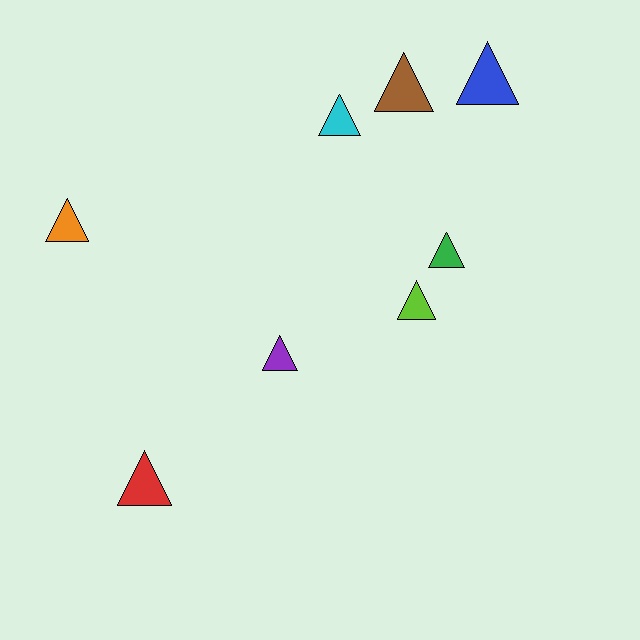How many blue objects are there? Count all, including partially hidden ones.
There is 1 blue object.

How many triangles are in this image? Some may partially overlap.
There are 8 triangles.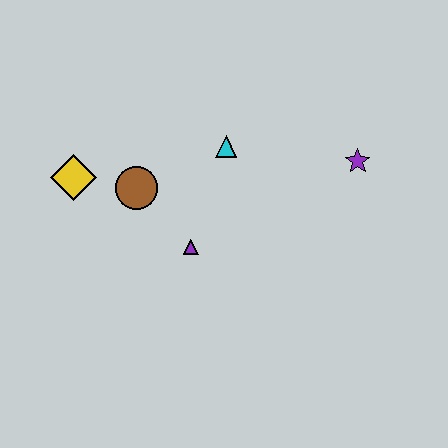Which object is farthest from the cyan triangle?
The yellow diamond is farthest from the cyan triangle.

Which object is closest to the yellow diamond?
The brown circle is closest to the yellow diamond.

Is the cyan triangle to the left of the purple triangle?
No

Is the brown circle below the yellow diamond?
Yes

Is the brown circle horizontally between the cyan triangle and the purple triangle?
No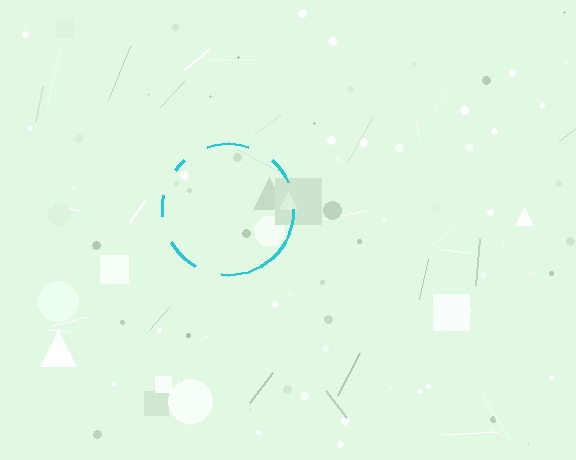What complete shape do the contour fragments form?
The contour fragments form a circle.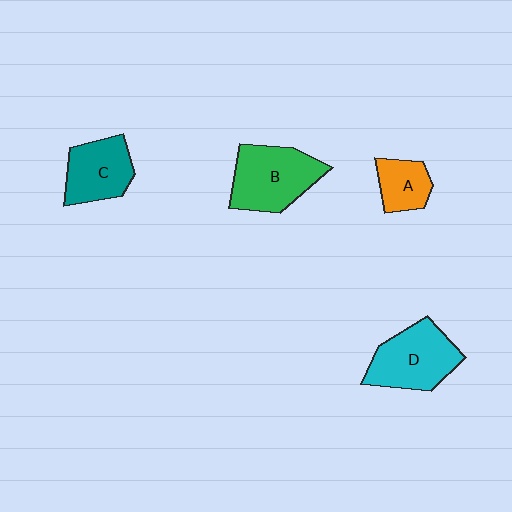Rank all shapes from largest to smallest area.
From largest to smallest: B (green), D (cyan), C (teal), A (orange).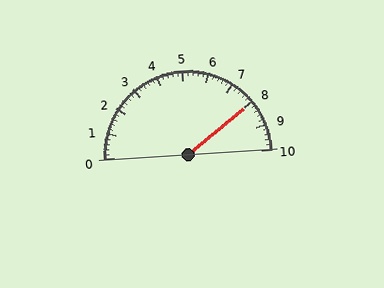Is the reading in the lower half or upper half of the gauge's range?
The reading is in the upper half of the range (0 to 10).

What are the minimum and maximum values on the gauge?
The gauge ranges from 0 to 10.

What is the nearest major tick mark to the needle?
The nearest major tick mark is 8.